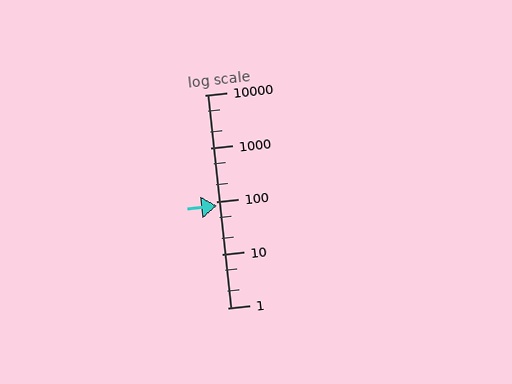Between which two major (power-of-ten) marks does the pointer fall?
The pointer is between 10 and 100.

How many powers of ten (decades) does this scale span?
The scale spans 4 decades, from 1 to 10000.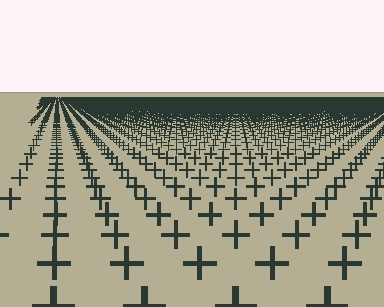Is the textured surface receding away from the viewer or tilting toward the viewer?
The surface is receding away from the viewer. Texture elements get smaller and denser toward the top.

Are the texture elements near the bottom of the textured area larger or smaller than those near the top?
Larger. Near the bottom, elements are closer to the viewer and appear at a bigger on-screen size.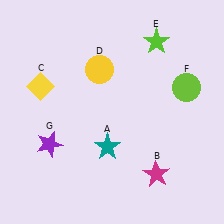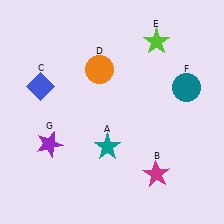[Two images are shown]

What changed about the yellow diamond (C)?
In Image 1, C is yellow. In Image 2, it changed to blue.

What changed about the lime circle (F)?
In Image 1, F is lime. In Image 2, it changed to teal.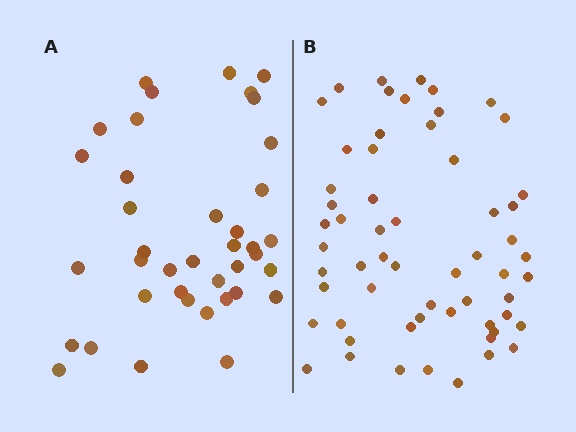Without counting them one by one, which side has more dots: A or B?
Region B (the right region) has more dots.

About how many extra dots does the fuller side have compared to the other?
Region B has approximately 20 more dots than region A.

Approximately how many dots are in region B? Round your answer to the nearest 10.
About 60 dots. (The exact count is 59, which rounds to 60.)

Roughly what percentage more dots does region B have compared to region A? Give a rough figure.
About 50% more.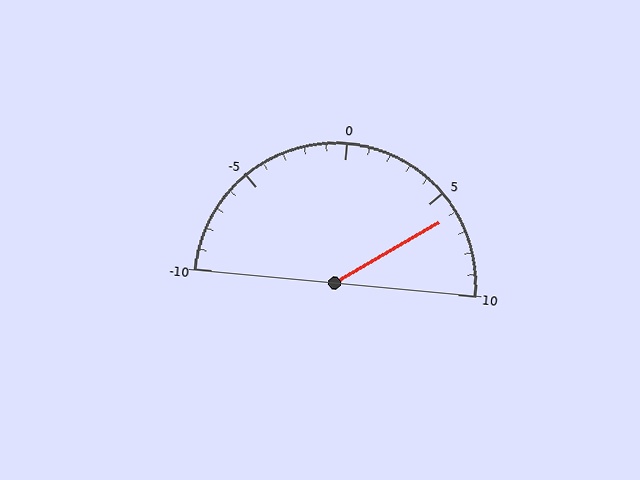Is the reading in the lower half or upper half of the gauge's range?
The reading is in the upper half of the range (-10 to 10).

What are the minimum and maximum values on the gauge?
The gauge ranges from -10 to 10.